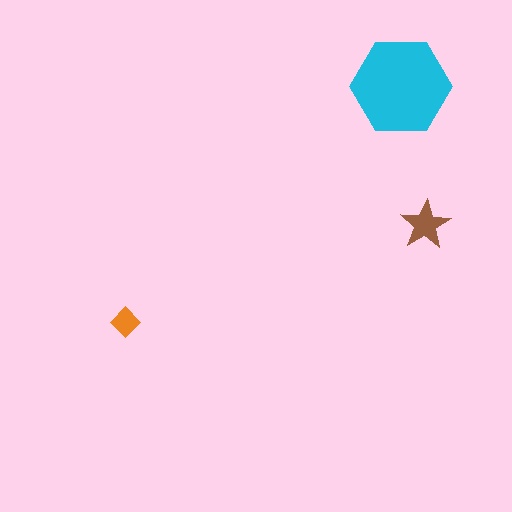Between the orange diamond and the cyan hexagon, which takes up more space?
The cyan hexagon.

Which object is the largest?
The cyan hexagon.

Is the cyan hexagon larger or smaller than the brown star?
Larger.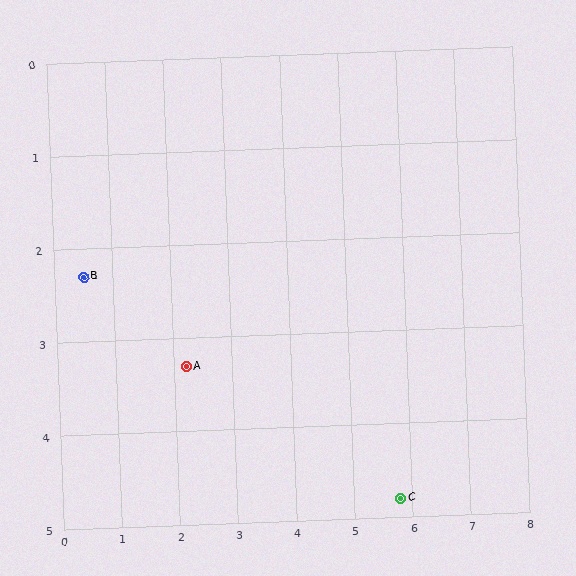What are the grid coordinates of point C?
Point C is at approximately (5.8, 4.8).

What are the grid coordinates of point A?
Point A is at approximately (2.2, 3.3).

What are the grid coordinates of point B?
Point B is at approximately (0.5, 2.3).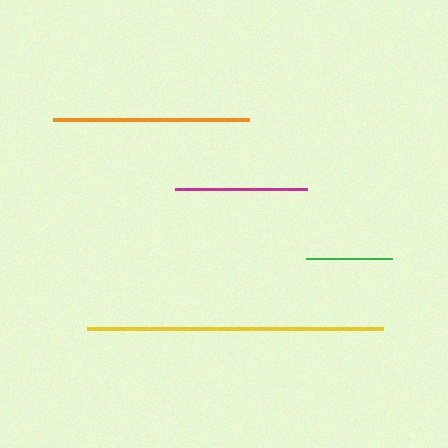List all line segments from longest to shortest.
From longest to shortest: yellow, orange, magenta, green.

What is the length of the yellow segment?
The yellow segment is approximately 296 pixels long.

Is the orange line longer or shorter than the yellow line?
The yellow line is longer than the orange line.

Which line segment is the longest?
The yellow line is the longest at approximately 296 pixels.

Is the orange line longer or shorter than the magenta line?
The orange line is longer than the magenta line.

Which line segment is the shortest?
The green line is the shortest at approximately 85 pixels.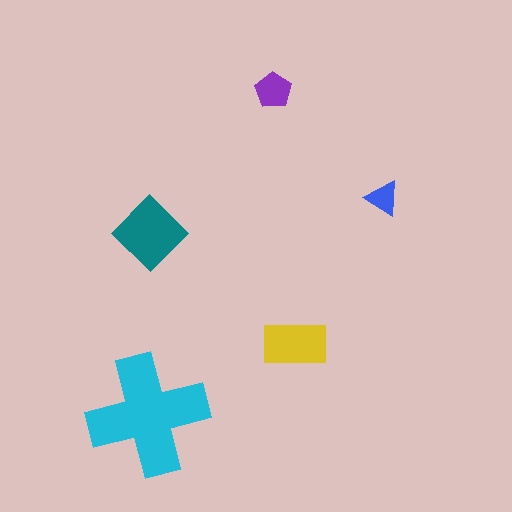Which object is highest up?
The purple pentagon is topmost.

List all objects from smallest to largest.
The blue triangle, the purple pentagon, the yellow rectangle, the teal diamond, the cyan cross.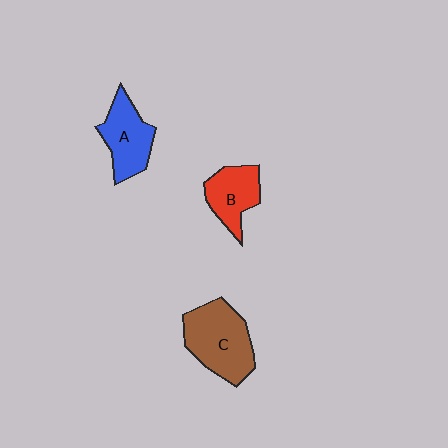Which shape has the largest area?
Shape C (brown).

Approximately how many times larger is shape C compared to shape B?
Approximately 1.6 times.